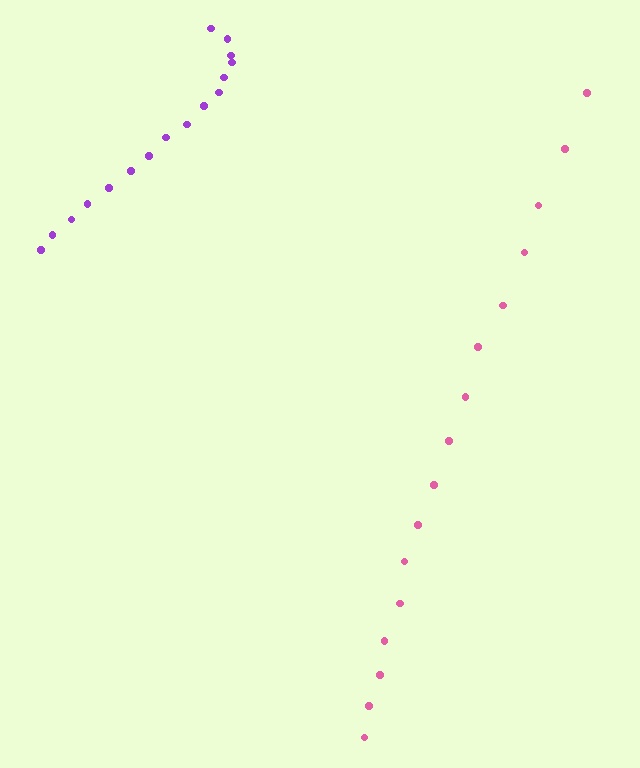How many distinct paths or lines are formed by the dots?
There are 2 distinct paths.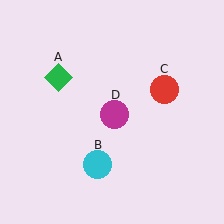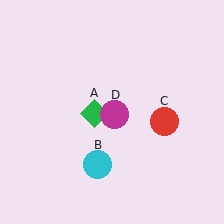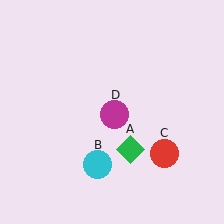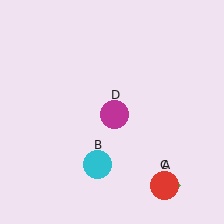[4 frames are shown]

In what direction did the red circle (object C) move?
The red circle (object C) moved down.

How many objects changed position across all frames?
2 objects changed position: green diamond (object A), red circle (object C).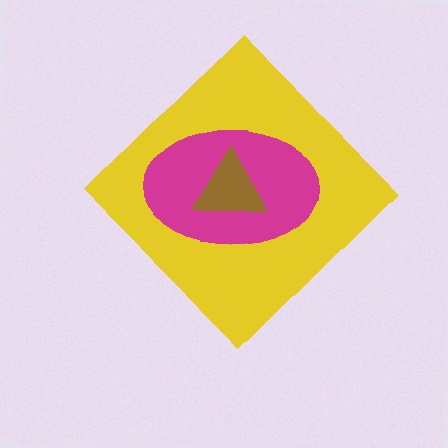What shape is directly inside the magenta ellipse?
The brown triangle.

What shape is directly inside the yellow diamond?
The magenta ellipse.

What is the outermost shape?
The yellow diamond.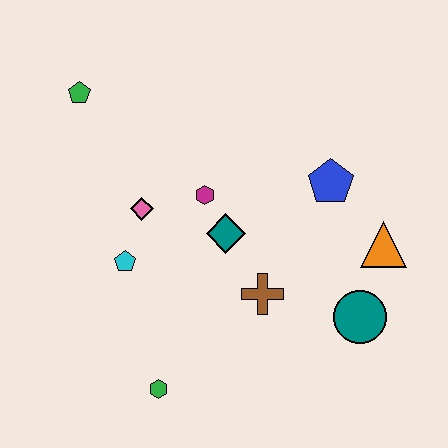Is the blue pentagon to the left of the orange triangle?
Yes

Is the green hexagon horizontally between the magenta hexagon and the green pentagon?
Yes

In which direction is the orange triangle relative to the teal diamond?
The orange triangle is to the right of the teal diamond.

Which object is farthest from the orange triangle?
The green pentagon is farthest from the orange triangle.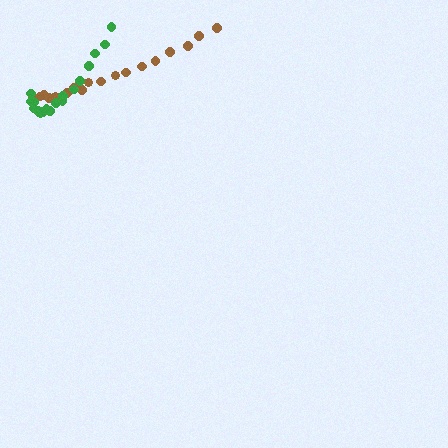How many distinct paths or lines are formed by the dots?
There are 2 distinct paths.